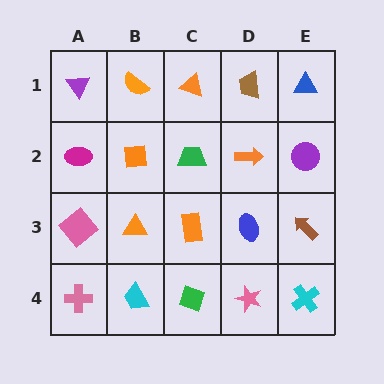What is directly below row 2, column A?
A pink diamond.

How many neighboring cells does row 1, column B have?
3.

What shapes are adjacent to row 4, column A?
A pink diamond (row 3, column A), a cyan trapezoid (row 4, column B).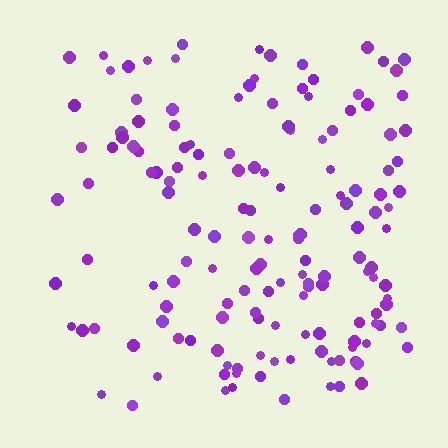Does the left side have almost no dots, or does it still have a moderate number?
Still a moderate number, just noticeably fewer than the right.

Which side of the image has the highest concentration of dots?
The right.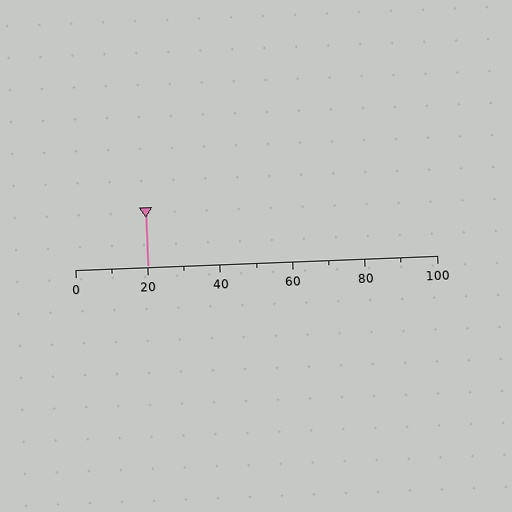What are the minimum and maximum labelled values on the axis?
The axis runs from 0 to 100.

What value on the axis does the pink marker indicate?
The marker indicates approximately 20.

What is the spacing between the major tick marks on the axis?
The major ticks are spaced 20 apart.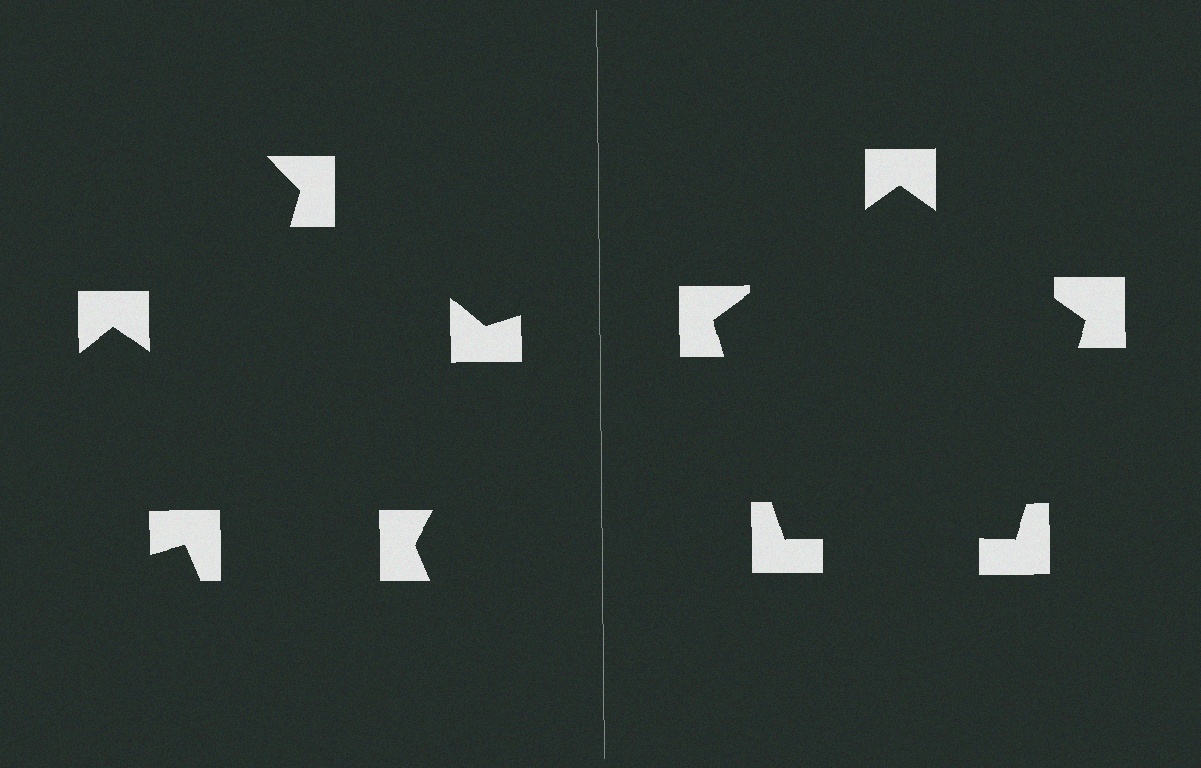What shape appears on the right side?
An illusory pentagon.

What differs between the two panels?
The notched squares are positioned identically on both sides; only the wedge orientations differ. On the right they align to a pentagon; on the left they are misaligned.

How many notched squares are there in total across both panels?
10 — 5 on each side.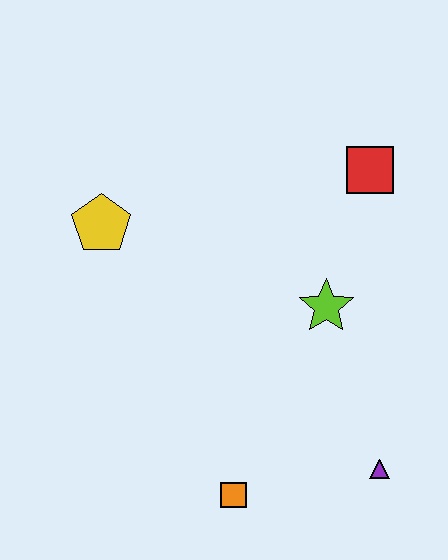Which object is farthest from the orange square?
The red square is farthest from the orange square.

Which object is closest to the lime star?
The red square is closest to the lime star.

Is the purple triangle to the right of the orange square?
Yes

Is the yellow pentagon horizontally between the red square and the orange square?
No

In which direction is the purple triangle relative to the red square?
The purple triangle is below the red square.